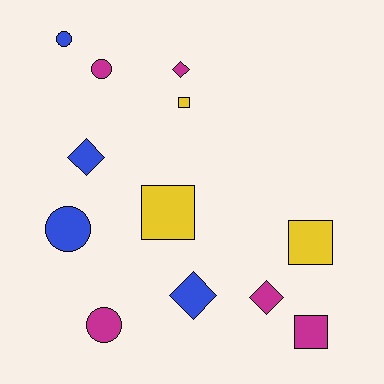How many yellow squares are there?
There are 3 yellow squares.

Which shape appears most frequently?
Diamond, with 4 objects.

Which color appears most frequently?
Magenta, with 5 objects.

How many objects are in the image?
There are 12 objects.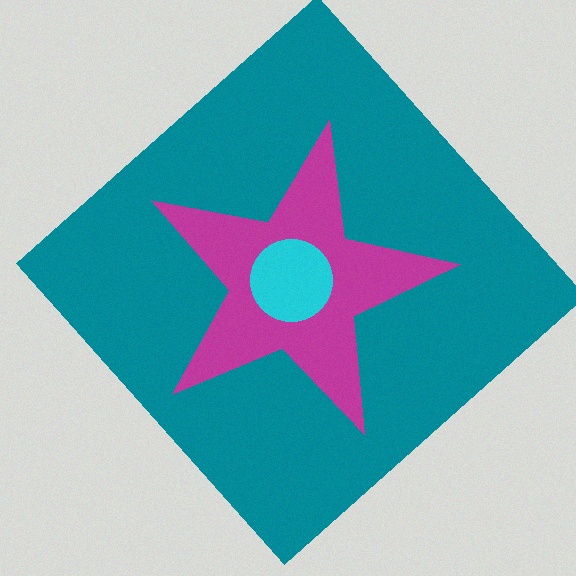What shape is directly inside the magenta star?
The cyan circle.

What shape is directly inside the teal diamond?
The magenta star.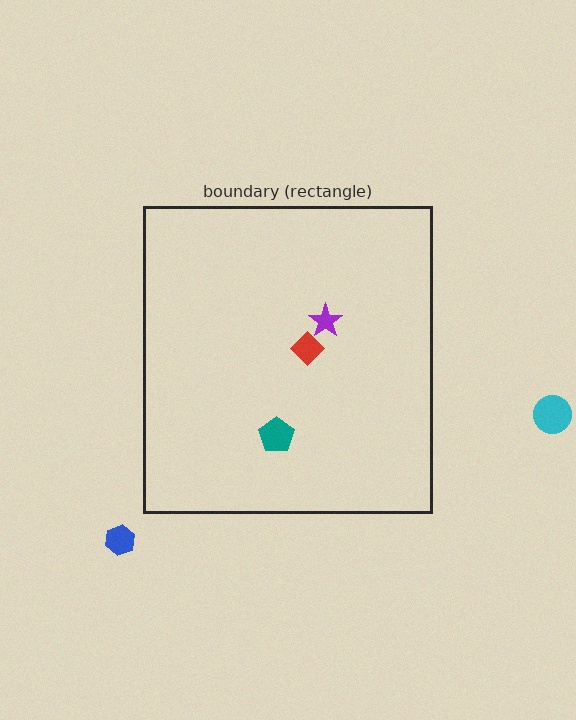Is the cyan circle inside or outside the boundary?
Outside.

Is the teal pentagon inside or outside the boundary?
Inside.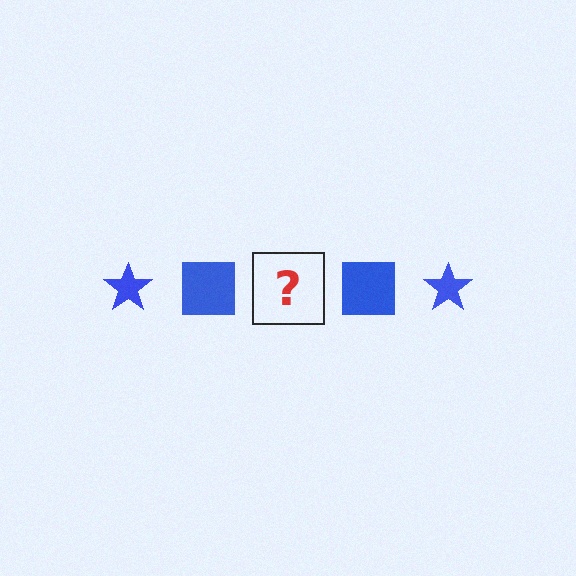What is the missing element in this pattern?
The missing element is a blue star.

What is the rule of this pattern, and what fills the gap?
The rule is that the pattern cycles through star, square shapes in blue. The gap should be filled with a blue star.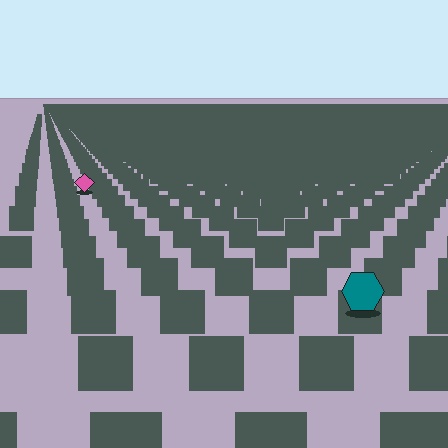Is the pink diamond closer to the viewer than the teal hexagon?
No. The teal hexagon is closer — you can tell from the texture gradient: the ground texture is coarser near it.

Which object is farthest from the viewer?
The pink diamond is farthest from the viewer. It appears smaller and the ground texture around it is denser.